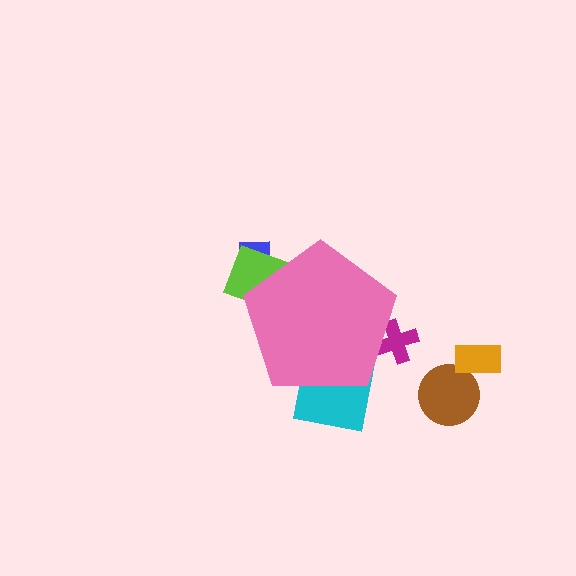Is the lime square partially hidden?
Yes, the lime square is partially hidden behind the pink pentagon.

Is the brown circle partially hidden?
No, the brown circle is fully visible.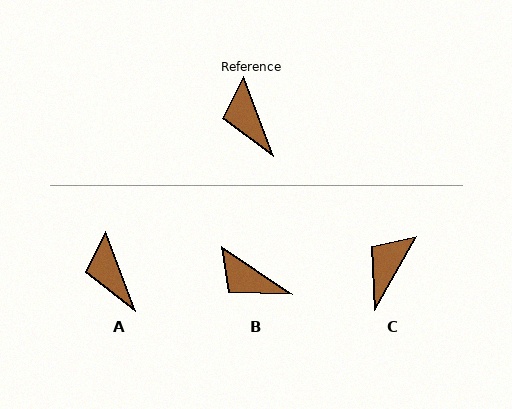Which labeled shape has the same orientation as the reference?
A.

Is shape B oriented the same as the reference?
No, it is off by about 35 degrees.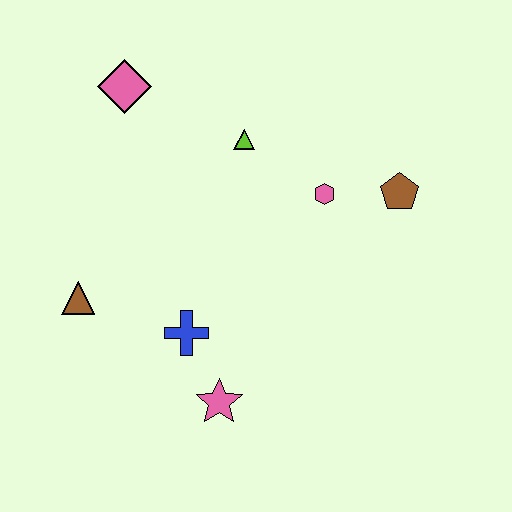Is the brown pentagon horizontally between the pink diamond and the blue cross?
No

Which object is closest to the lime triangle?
The pink hexagon is closest to the lime triangle.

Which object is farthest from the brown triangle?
The brown pentagon is farthest from the brown triangle.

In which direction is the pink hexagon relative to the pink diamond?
The pink hexagon is to the right of the pink diamond.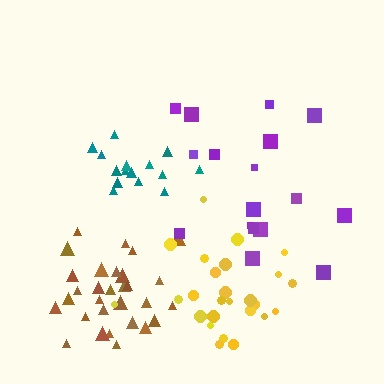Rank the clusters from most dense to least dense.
brown, teal, yellow, purple.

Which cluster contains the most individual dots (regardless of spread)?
Brown (31).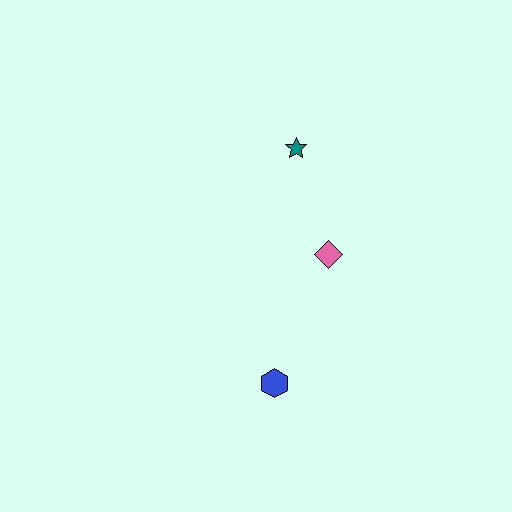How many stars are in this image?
There is 1 star.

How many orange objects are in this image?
There are no orange objects.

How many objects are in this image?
There are 3 objects.